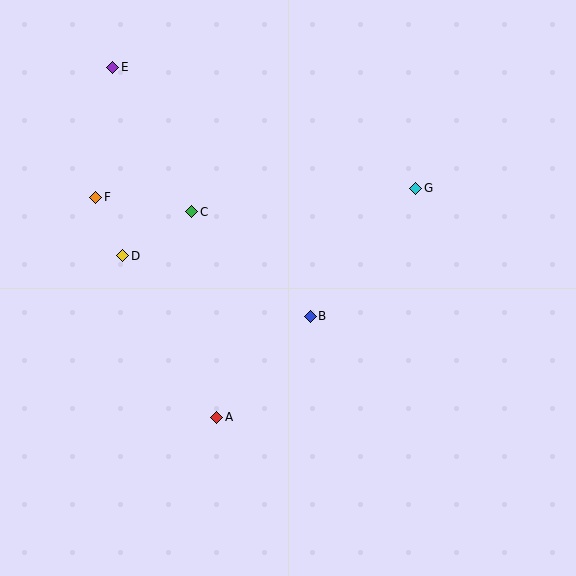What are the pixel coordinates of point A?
Point A is at (217, 417).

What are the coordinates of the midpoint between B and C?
The midpoint between B and C is at (251, 264).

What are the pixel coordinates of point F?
Point F is at (96, 197).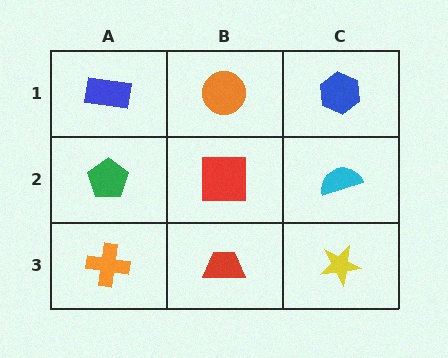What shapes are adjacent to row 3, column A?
A green pentagon (row 2, column A), a red trapezoid (row 3, column B).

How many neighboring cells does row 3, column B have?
3.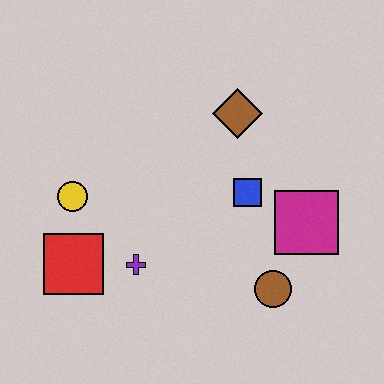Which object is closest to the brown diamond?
The blue square is closest to the brown diamond.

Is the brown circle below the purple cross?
Yes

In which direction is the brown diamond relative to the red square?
The brown diamond is to the right of the red square.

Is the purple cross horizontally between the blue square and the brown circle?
No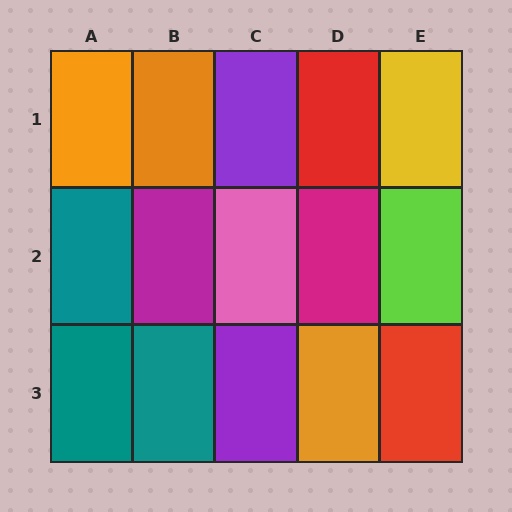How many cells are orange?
3 cells are orange.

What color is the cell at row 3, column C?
Purple.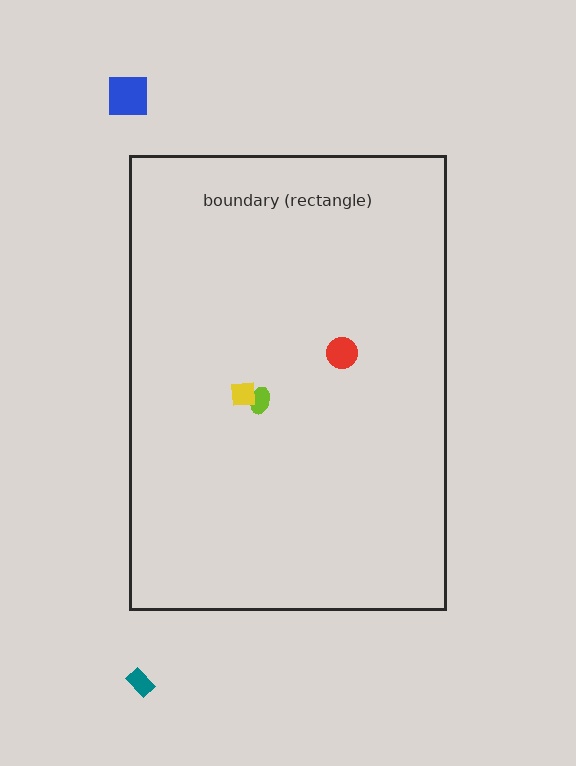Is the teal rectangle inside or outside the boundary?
Outside.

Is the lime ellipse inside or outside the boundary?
Inside.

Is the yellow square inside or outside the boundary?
Inside.